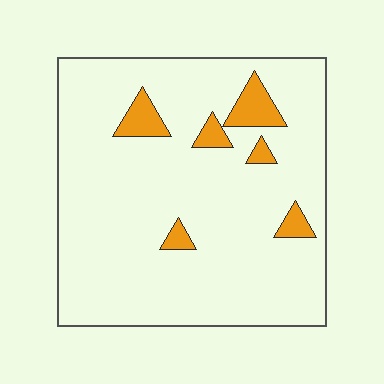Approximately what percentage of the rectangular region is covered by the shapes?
Approximately 10%.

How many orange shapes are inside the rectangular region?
6.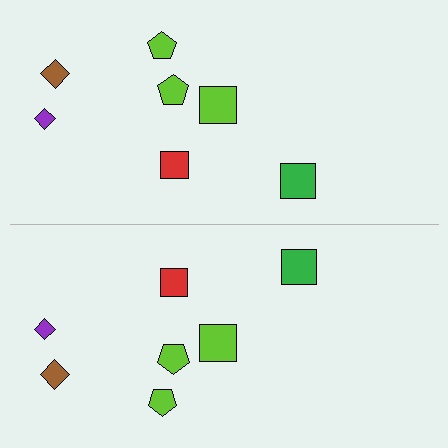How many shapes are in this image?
There are 14 shapes in this image.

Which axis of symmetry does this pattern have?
The pattern has a horizontal axis of symmetry running through the center of the image.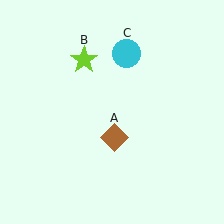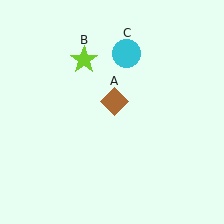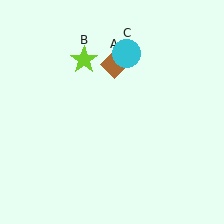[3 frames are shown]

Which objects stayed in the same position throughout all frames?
Lime star (object B) and cyan circle (object C) remained stationary.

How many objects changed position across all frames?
1 object changed position: brown diamond (object A).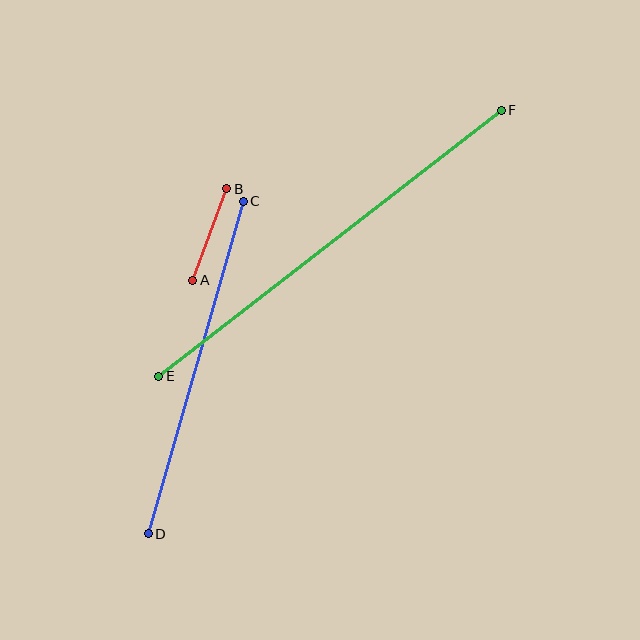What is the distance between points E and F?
The distance is approximately 434 pixels.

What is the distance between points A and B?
The distance is approximately 98 pixels.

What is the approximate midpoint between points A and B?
The midpoint is at approximately (210, 234) pixels.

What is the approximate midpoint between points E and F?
The midpoint is at approximately (330, 243) pixels.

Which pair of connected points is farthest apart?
Points E and F are farthest apart.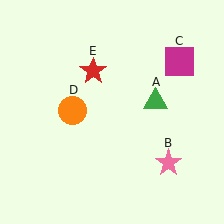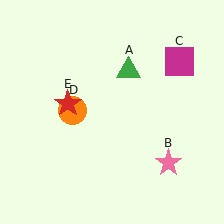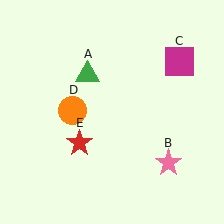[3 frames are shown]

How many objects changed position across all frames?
2 objects changed position: green triangle (object A), red star (object E).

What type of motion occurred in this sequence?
The green triangle (object A), red star (object E) rotated counterclockwise around the center of the scene.